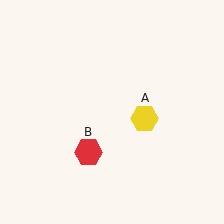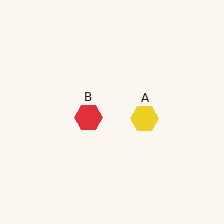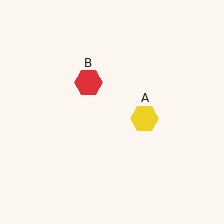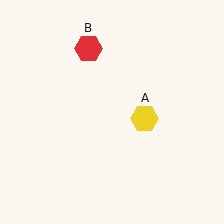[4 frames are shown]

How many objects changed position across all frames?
1 object changed position: red hexagon (object B).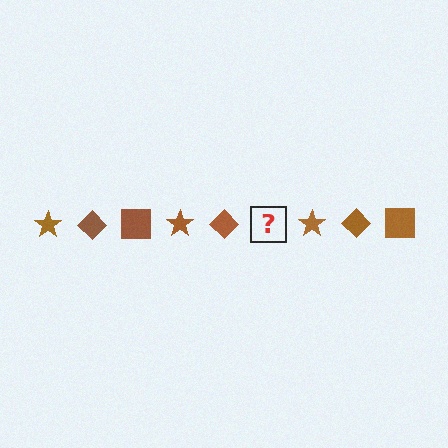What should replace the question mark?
The question mark should be replaced with a brown square.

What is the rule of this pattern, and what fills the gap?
The rule is that the pattern cycles through star, diamond, square shapes in brown. The gap should be filled with a brown square.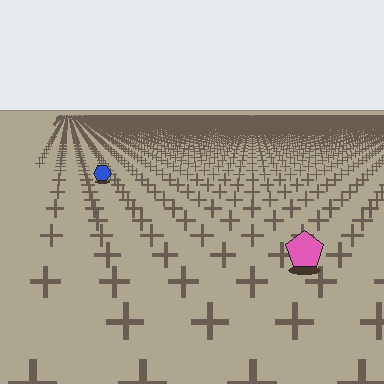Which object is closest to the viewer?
The pink pentagon is closest. The texture marks near it are larger and more spread out.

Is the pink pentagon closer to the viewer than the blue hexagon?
Yes. The pink pentagon is closer — you can tell from the texture gradient: the ground texture is coarser near it.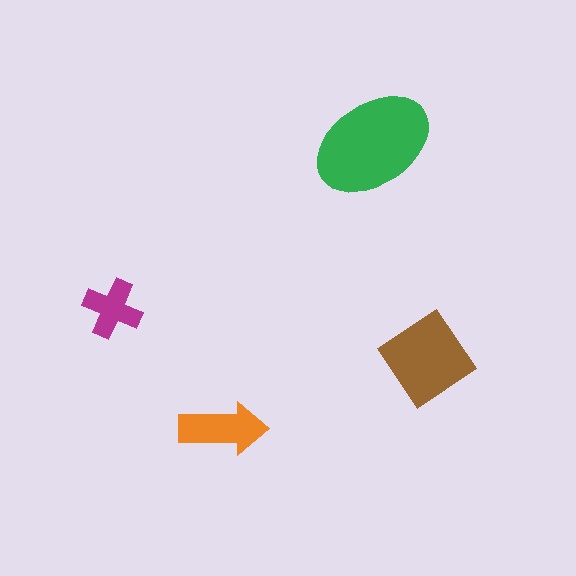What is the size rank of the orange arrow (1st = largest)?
3rd.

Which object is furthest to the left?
The magenta cross is leftmost.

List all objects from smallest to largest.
The magenta cross, the orange arrow, the brown diamond, the green ellipse.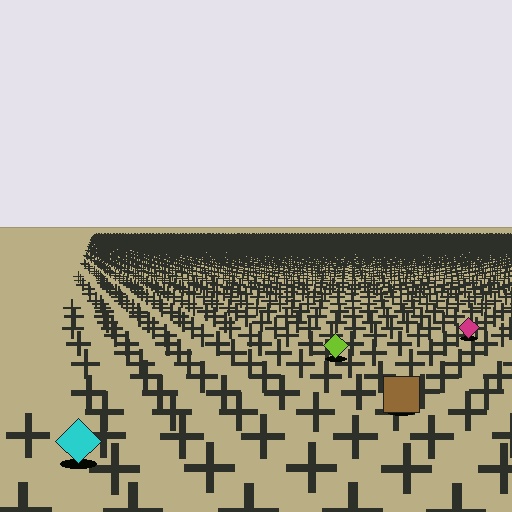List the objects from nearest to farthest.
From nearest to farthest: the cyan diamond, the brown square, the lime diamond, the magenta diamond.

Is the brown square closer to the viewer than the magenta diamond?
Yes. The brown square is closer — you can tell from the texture gradient: the ground texture is coarser near it.